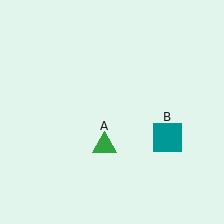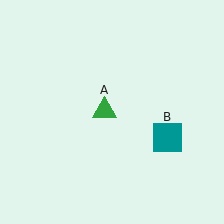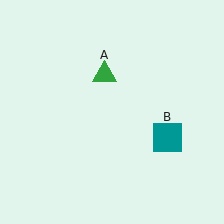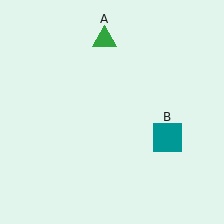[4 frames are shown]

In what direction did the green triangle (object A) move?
The green triangle (object A) moved up.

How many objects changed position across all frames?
1 object changed position: green triangle (object A).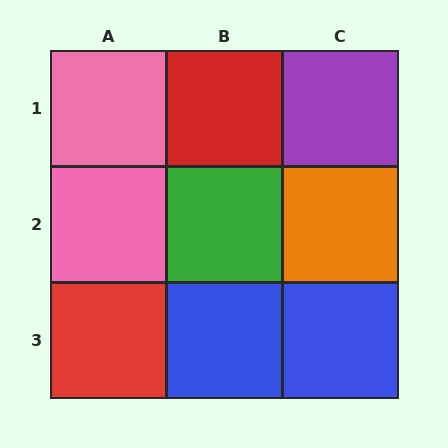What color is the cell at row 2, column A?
Pink.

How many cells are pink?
2 cells are pink.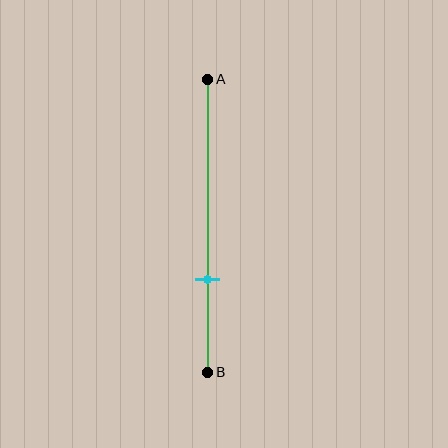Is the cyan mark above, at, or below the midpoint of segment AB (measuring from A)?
The cyan mark is below the midpoint of segment AB.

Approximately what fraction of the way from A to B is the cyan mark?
The cyan mark is approximately 70% of the way from A to B.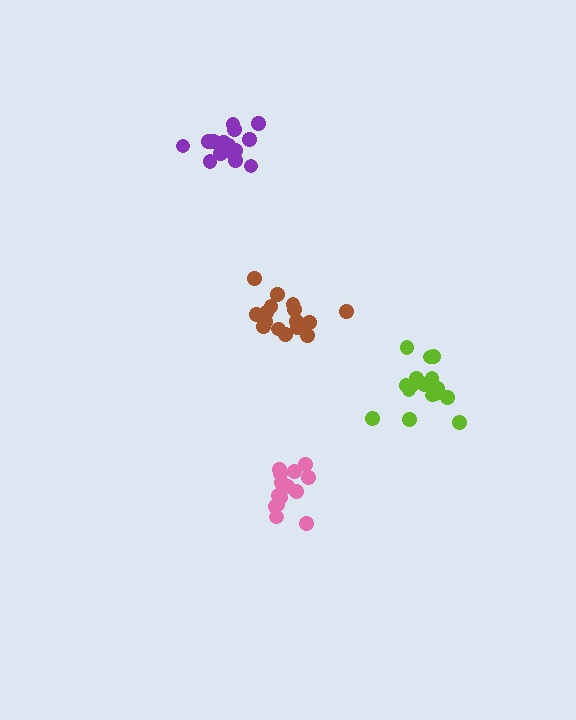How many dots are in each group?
Group 1: 16 dots, Group 2: 16 dots, Group 3: 14 dots, Group 4: 16 dots (62 total).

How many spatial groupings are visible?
There are 4 spatial groupings.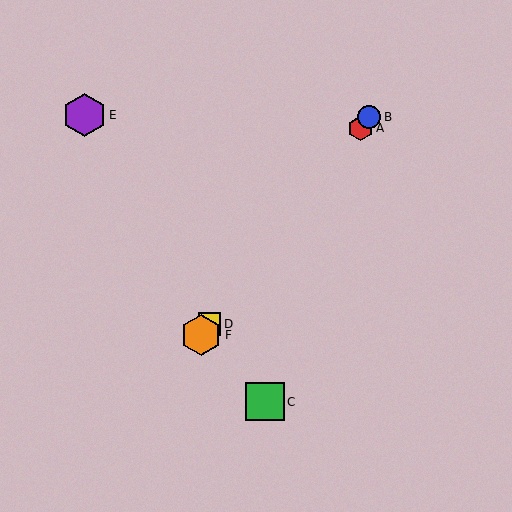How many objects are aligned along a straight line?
4 objects (A, B, D, F) are aligned along a straight line.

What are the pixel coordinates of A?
Object A is at (361, 128).